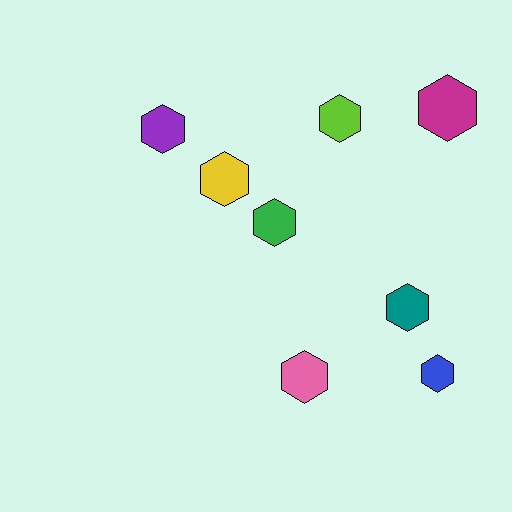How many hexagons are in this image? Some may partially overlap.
There are 8 hexagons.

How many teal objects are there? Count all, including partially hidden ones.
There is 1 teal object.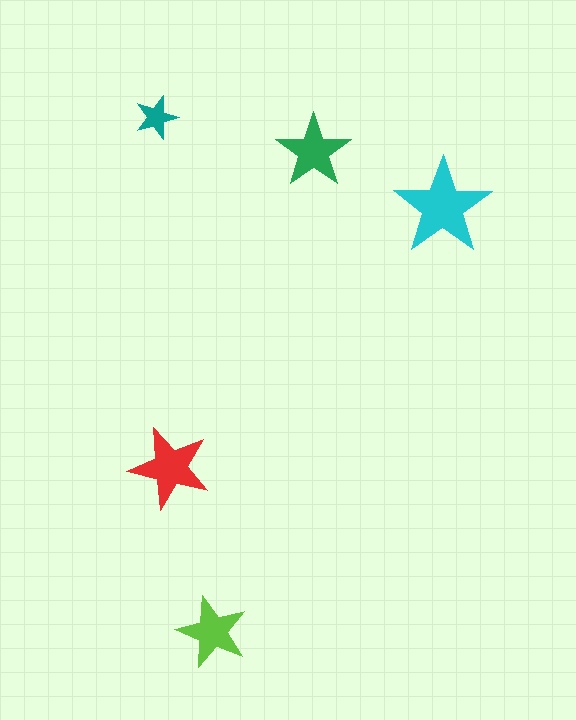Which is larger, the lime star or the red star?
The red one.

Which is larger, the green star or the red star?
The red one.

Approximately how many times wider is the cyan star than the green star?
About 1.5 times wider.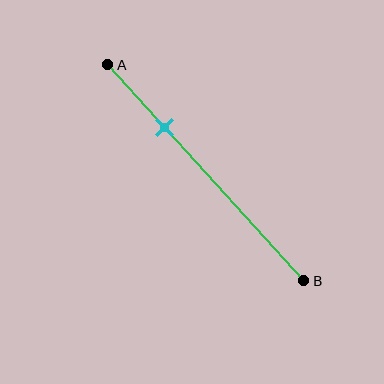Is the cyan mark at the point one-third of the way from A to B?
No, the mark is at about 30% from A, not at the 33% one-third point.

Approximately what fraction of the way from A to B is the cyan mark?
The cyan mark is approximately 30% of the way from A to B.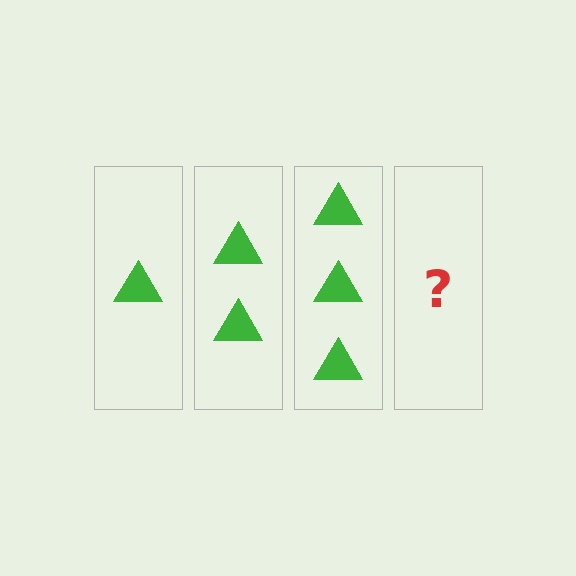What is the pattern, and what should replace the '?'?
The pattern is that each step adds one more triangle. The '?' should be 4 triangles.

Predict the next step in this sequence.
The next step is 4 triangles.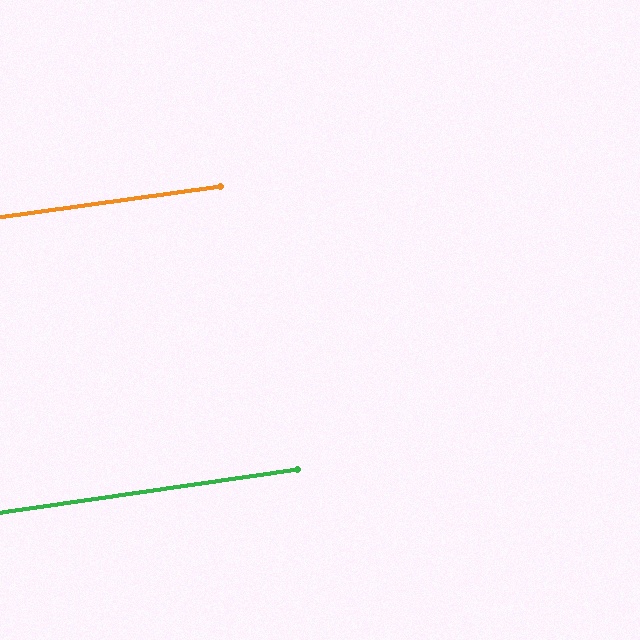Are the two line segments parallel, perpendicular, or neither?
Parallel — their directions differ by only 0.3°.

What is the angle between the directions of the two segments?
Approximately 0 degrees.